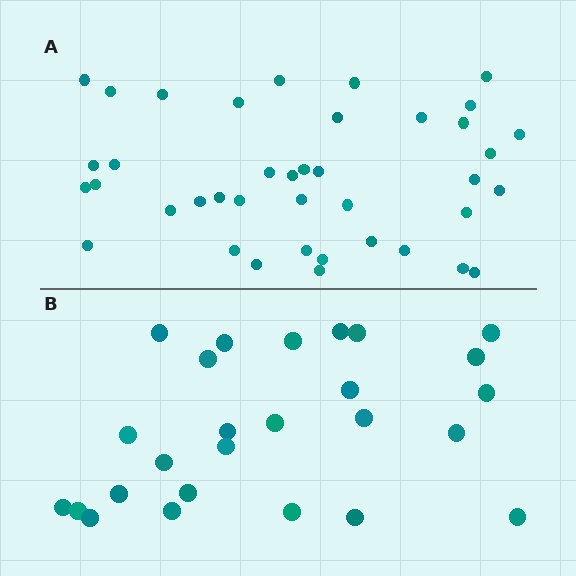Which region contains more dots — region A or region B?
Region A (the top region) has more dots.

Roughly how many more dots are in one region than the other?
Region A has approximately 15 more dots than region B.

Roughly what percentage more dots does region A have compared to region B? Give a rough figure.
About 55% more.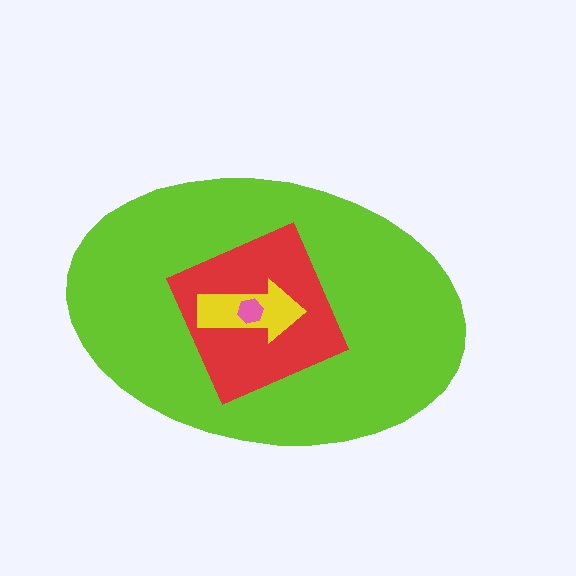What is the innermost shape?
The pink hexagon.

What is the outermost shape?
The lime ellipse.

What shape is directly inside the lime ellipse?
The red diamond.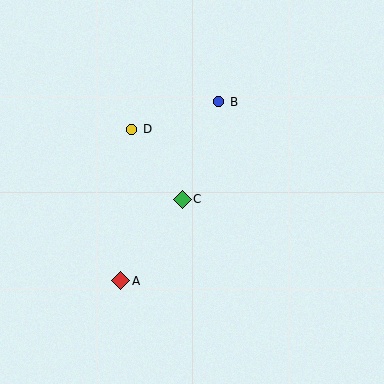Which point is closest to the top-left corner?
Point D is closest to the top-left corner.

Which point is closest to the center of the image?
Point C at (182, 199) is closest to the center.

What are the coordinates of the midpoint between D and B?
The midpoint between D and B is at (175, 115).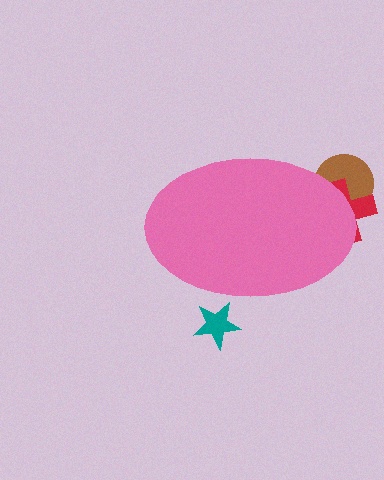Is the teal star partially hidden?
Yes, the teal star is partially hidden behind the pink ellipse.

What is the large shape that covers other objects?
A pink ellipse.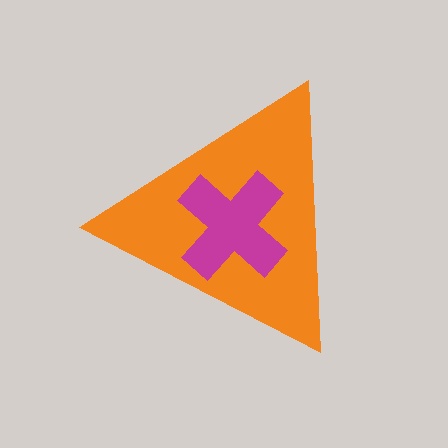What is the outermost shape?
The orange triangle.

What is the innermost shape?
The magenta cross.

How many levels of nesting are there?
2.